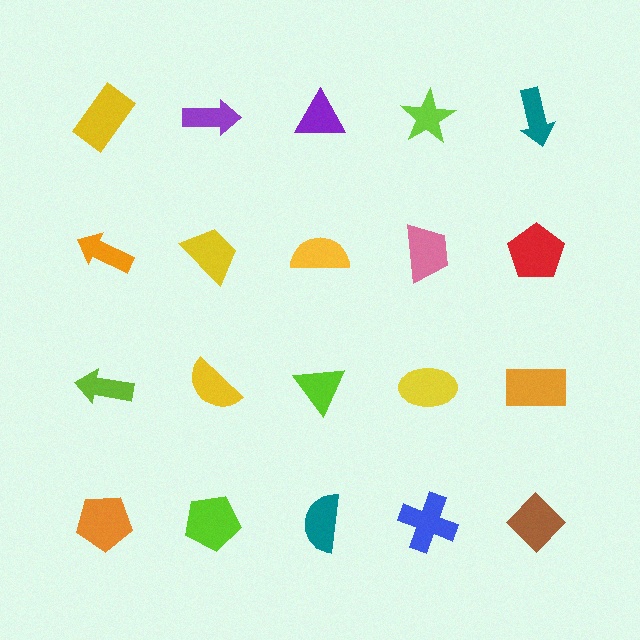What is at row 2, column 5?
A red pentagon.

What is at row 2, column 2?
A yellow trapezoid.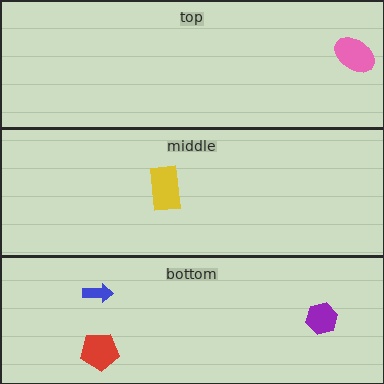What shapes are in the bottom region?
The blue arrow, the purple hexagon, the red pentagon.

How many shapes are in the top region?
1.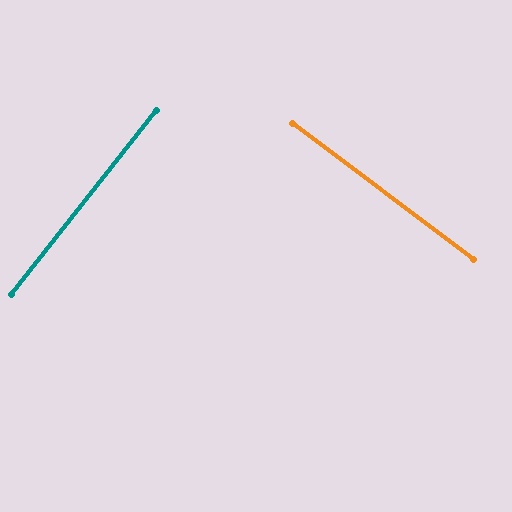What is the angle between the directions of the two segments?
Approximately 89 degrees.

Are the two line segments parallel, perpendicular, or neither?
Perpendicular — they meet at approximately 89°.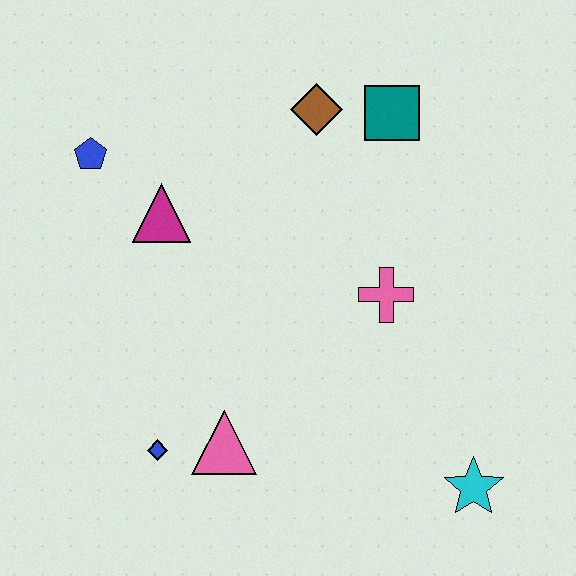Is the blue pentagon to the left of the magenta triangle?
Yes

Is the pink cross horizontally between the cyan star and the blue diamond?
Yes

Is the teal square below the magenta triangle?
No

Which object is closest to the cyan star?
The pink cross is closest to the cyan star.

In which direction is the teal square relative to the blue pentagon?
The teal square is to the right of the blue pentagon.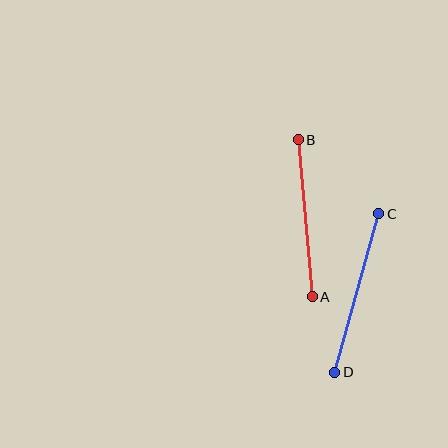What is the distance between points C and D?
The distance is approximately 164 pixels.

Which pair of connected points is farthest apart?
Points C and D are farthest apart.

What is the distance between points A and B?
The distance is approximately 158 pixels.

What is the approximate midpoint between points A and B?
The midpoint is at approximately (305, 218) pixels.